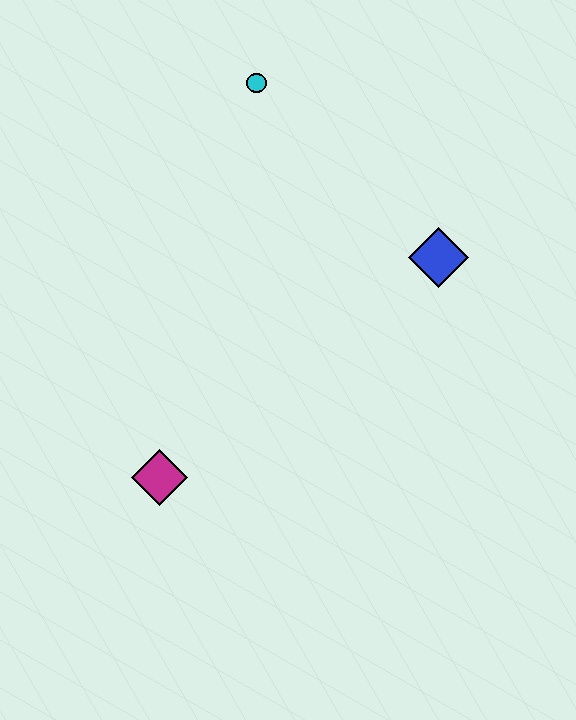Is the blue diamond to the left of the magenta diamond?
No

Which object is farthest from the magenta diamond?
The cyan circle is farthest from the magenta diamond.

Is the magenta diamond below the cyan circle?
Yes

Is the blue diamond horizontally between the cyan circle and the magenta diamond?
No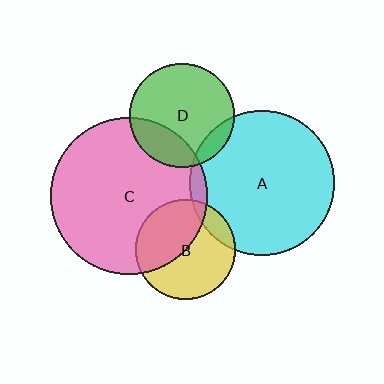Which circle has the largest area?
Circle C (pink).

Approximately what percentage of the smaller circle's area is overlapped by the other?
Approximately 10%.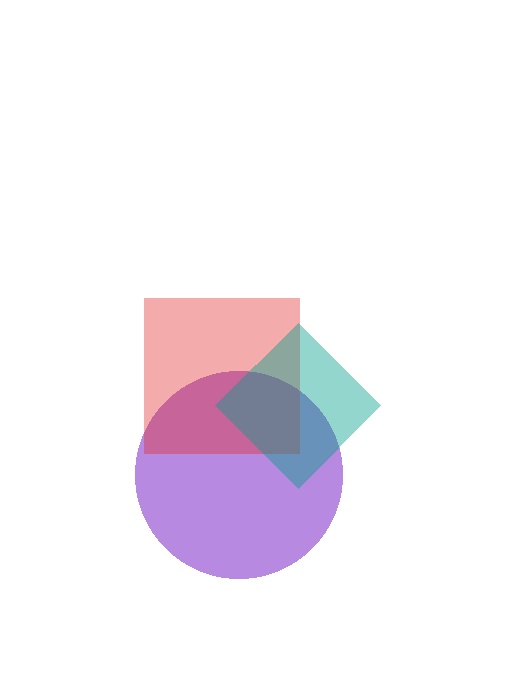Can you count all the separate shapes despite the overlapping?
Yes, there are 3 separate shapes.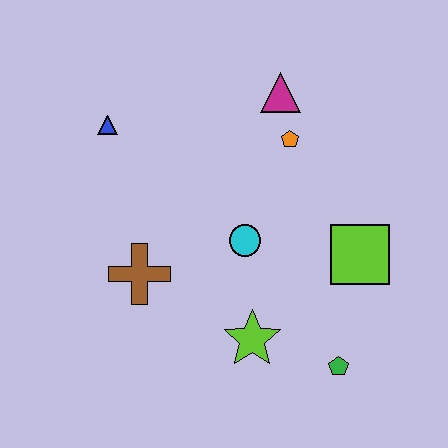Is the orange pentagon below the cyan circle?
No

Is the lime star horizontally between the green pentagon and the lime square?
No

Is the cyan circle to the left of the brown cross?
No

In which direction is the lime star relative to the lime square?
The lime star is to the left of the lime square.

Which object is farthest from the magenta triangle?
The green pentagon is farthest from the magenta triangle.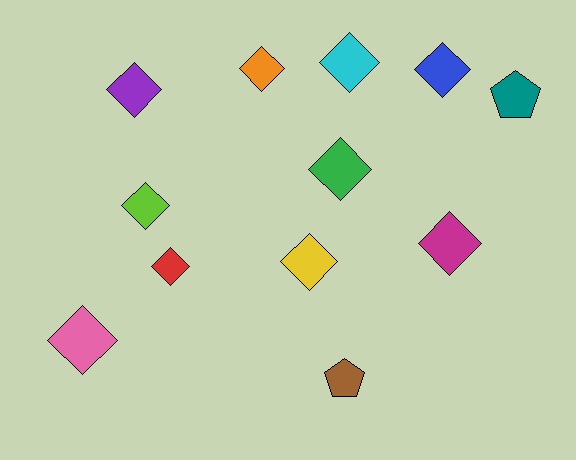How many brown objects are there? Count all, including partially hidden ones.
There is 1 brown object.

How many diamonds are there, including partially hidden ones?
There are 10 diamonds.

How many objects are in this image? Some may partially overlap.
There are 12 objects.